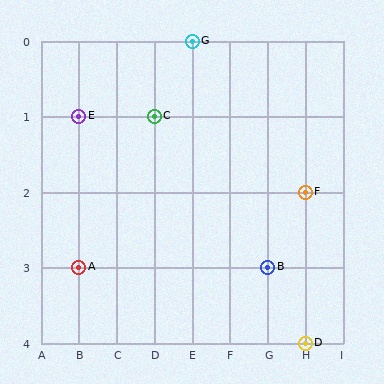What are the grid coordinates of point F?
Point F is at grid coordinates (H, 2).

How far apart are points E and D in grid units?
Points E and D are 6 columns and 3 rows apart (about 6.7 grid units diagonally).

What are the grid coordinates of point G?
Point G is at grid coordinates (E, 0).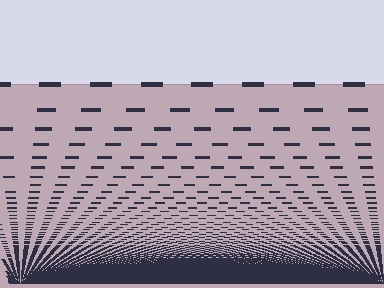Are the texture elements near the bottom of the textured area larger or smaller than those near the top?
Smaller. The gradient is inverted — elements near the bottom are smaller and denser.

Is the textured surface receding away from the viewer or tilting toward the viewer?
The surface appears to tilt toward the viewer. Texture elements get larger and sparser toward the top.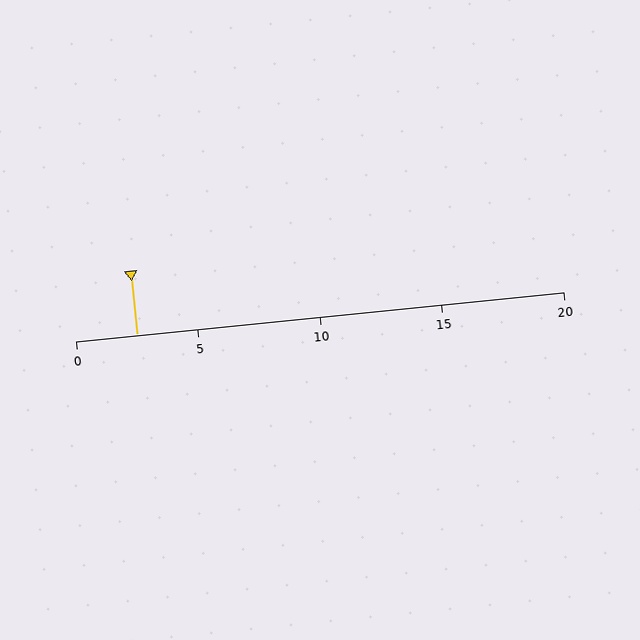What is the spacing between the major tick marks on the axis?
The major ticks are spaced 5 apart.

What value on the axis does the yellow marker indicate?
The marker indicates approximately 2.5.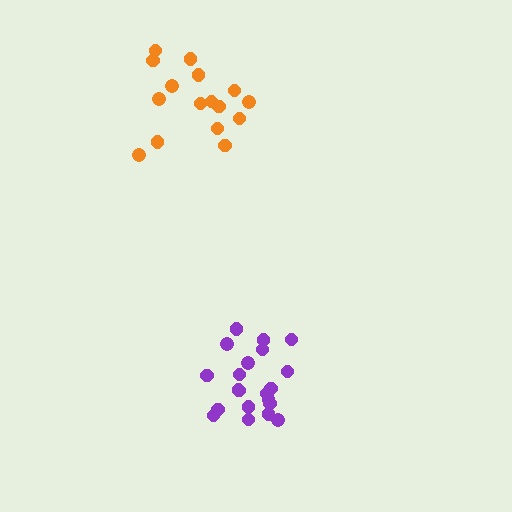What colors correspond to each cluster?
The clusters are colored: purple, orange.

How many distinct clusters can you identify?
There are 2 distinct clusters.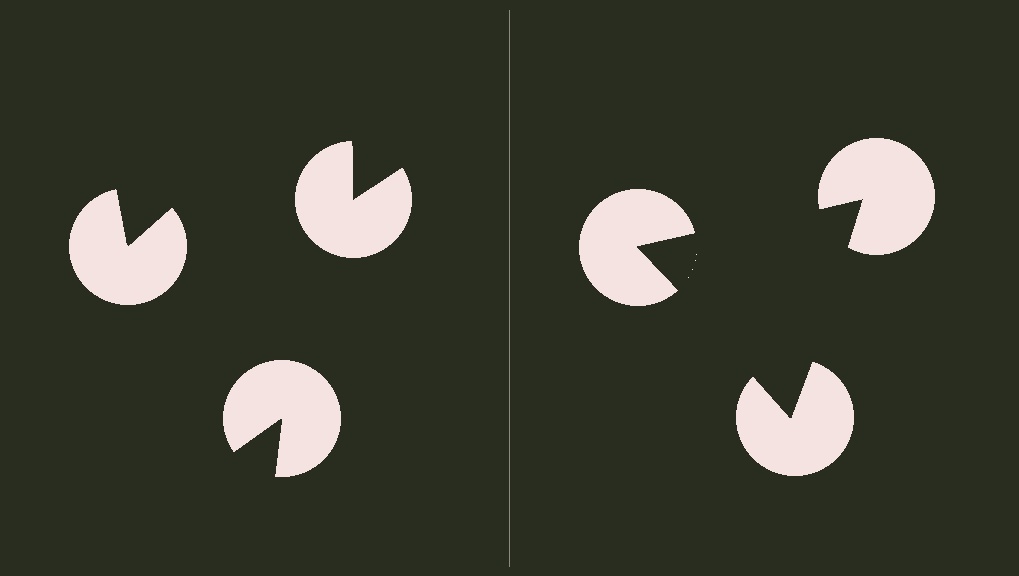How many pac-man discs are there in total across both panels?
6 — 3 on each side.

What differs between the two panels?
The pac-man discs are positioned identically on both sides; only the wedge orientations differ. On the right they align to a triangle; on the left they are misaligned.